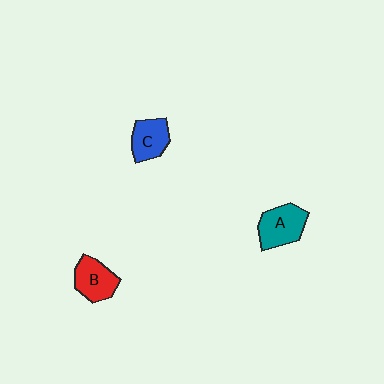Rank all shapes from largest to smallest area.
From largest to smallest: A (teal), B (red), C (blue).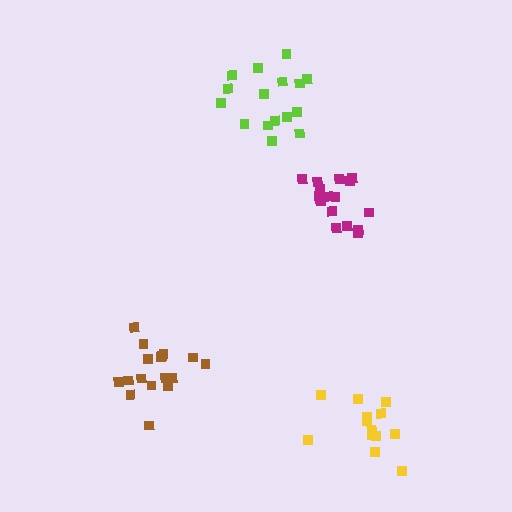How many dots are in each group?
Group 1: 17 dots, Group 2: 16 dots, Group 3: 13 dots, Group 4: 17 dots (63 total).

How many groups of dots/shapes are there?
There are 4 groups.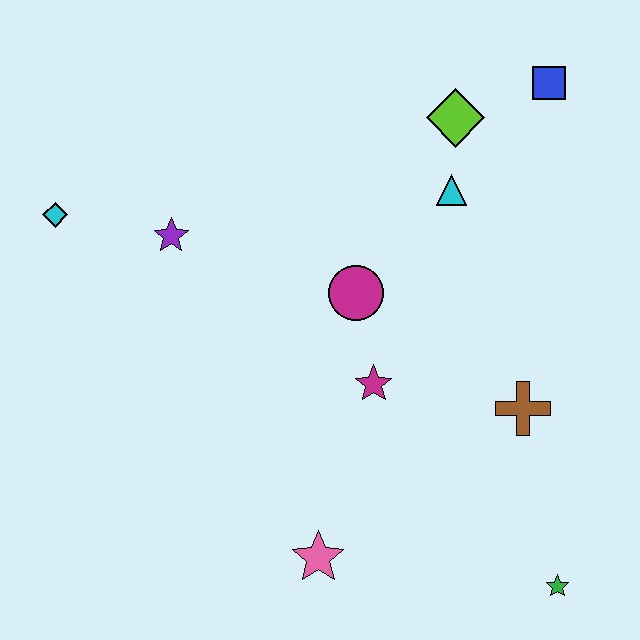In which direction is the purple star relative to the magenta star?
The purple star is to the left of the magenta star.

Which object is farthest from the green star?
The cyan diamond is farthest from the green star.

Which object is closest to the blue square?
The lime diamond is closest to the blue square.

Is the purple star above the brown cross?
Yes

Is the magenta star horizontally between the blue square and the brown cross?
No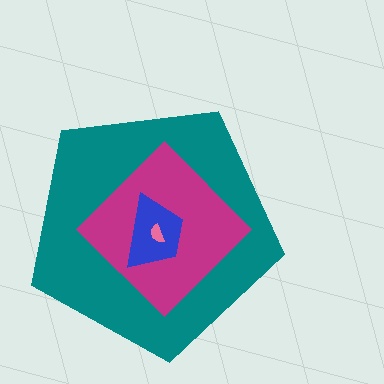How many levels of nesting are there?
4.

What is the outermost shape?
The teal pentagon.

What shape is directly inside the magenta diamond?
The blue trapezoid.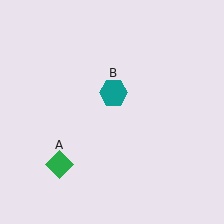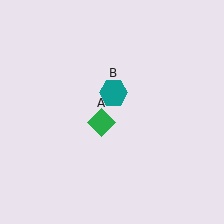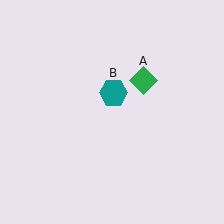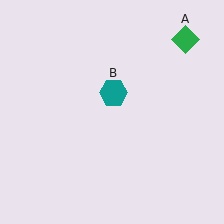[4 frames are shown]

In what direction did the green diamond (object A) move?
The green diamond (object A) moved up and to the right.